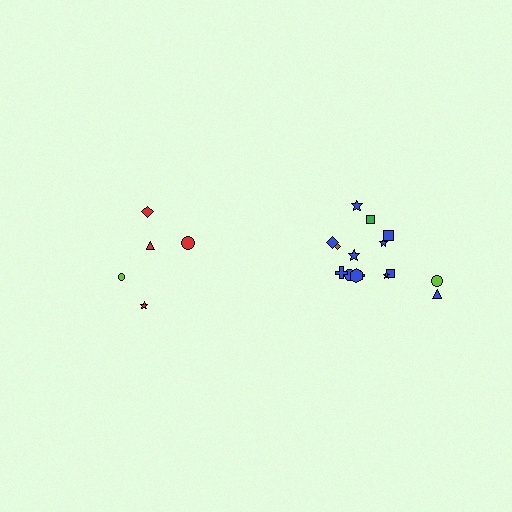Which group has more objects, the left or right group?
The right group.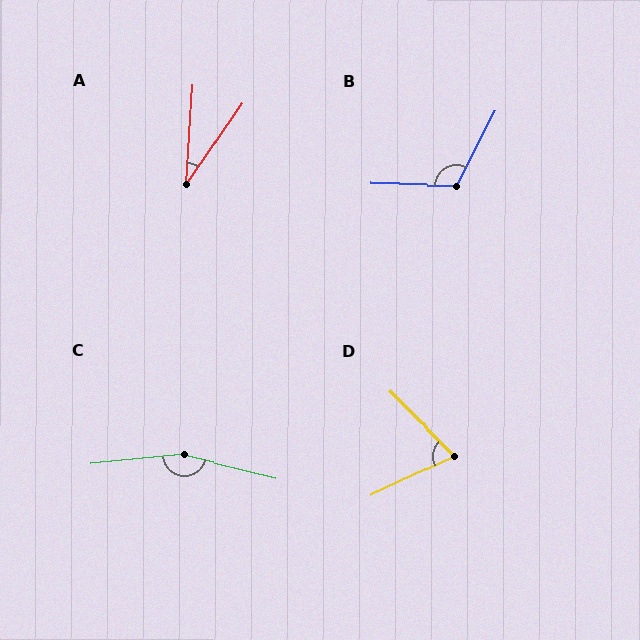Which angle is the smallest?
A, at approximately 31 degrees.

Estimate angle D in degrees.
Approximately 70 degrees.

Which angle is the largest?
C, at approximately 160 degrees.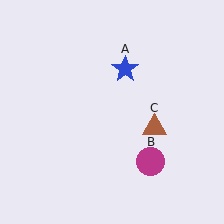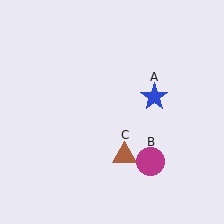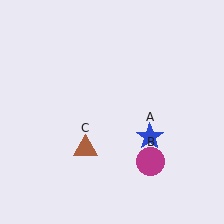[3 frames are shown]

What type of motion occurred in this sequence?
The blue star (object A), brown triangle (object C) rotated clockwise around the center of the scene.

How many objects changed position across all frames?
2 objects changed position: blue star (object A), brown triangle (object C).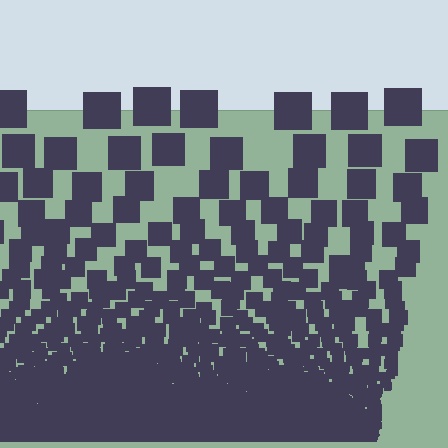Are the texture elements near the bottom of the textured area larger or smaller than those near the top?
Smaller. The gradient is inverted — elements near the bottom are smaller and denser.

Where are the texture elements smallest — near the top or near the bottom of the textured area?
Near the bottom.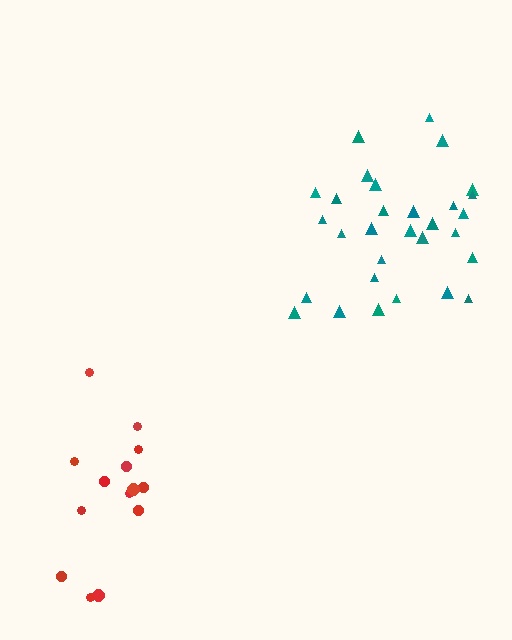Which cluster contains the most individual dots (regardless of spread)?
Teal (30).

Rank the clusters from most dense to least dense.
teal, red.